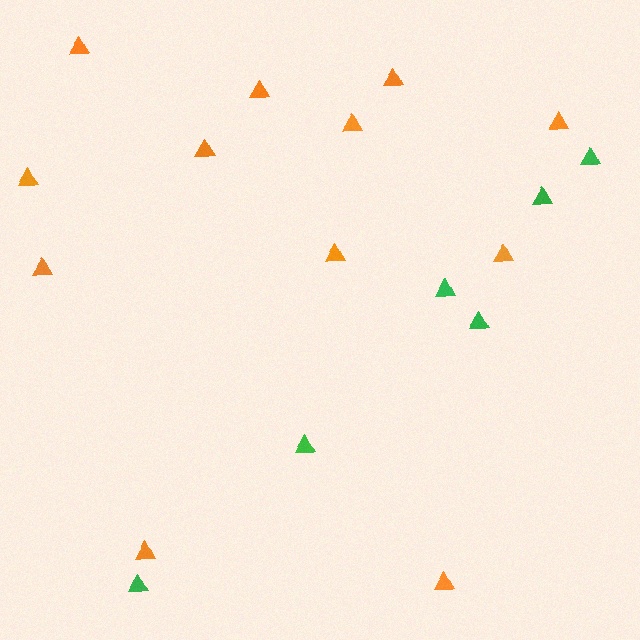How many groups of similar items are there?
There are 2 groups: one group of orange triangles (12) and one group of green triangles (6).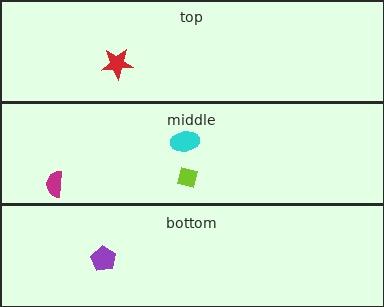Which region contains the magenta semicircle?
The middle region.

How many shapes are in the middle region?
3.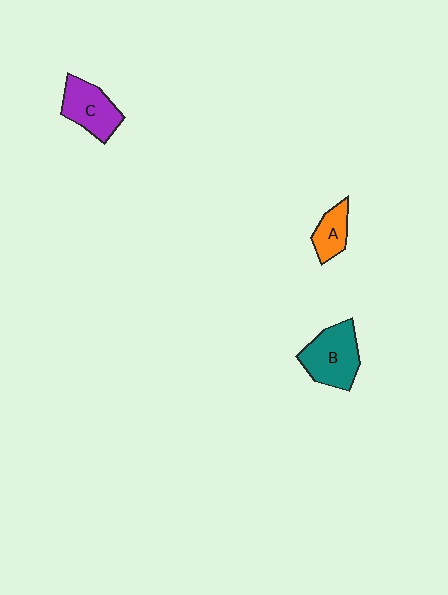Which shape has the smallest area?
Shape A (orange).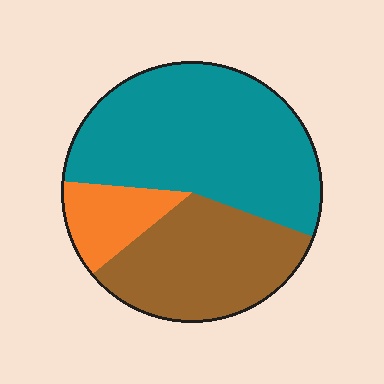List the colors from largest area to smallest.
From largest to smallest: teal, brown, orange.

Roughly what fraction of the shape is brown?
Brown covers 33% of the shape.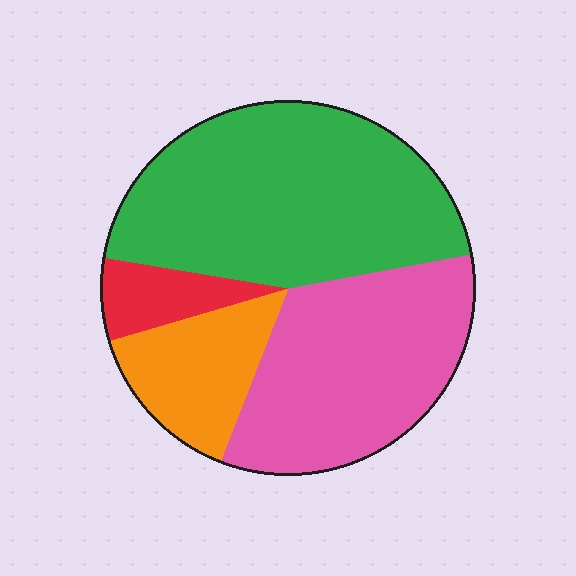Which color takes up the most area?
Green, at roughly 45%.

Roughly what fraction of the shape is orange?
Orange takes up about one eighth (1/8) of the shape.